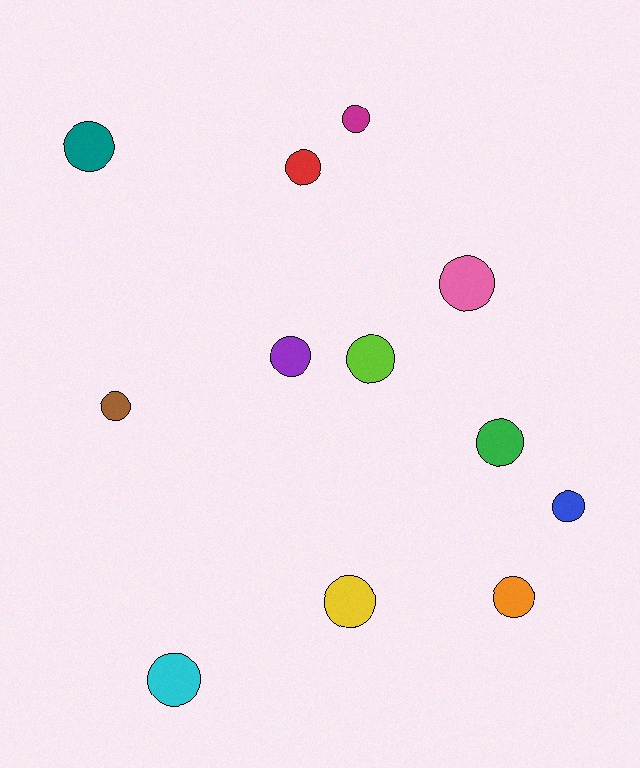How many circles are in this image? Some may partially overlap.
There are 12 circles.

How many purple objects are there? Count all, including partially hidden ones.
There is 1 purple object.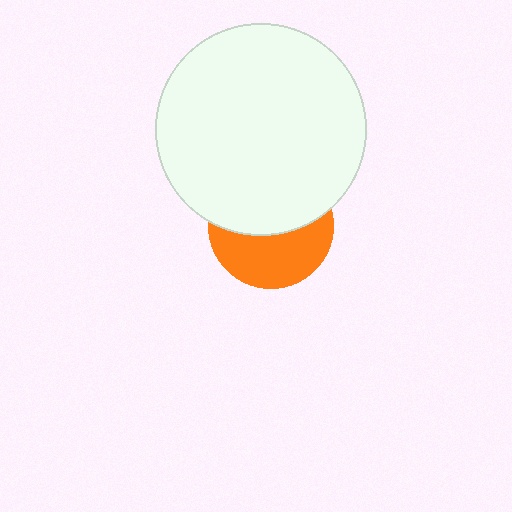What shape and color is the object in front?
The object in front is a white circle.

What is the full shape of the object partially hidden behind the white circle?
The partially hidden object is an orange circle.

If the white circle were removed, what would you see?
You would see the complete orange circle.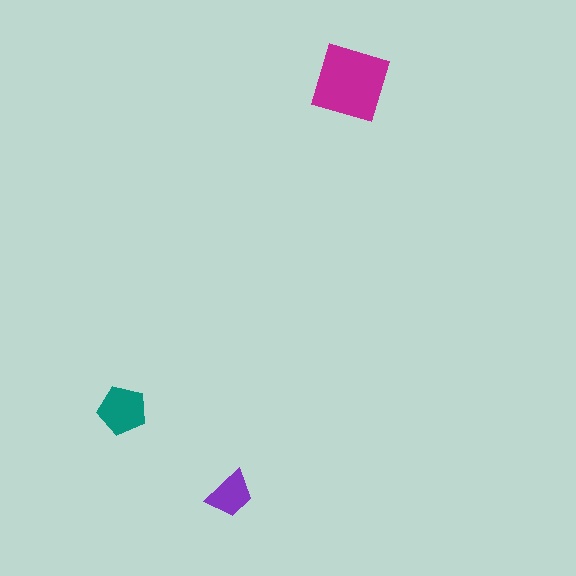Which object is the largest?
The magenta square.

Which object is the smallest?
The purple trapezoid.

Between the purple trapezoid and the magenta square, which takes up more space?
The magenta square.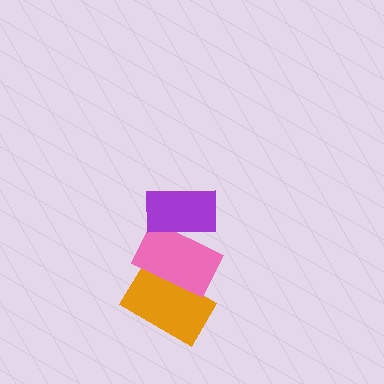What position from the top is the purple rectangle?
The purple rectangle is 1st from the top.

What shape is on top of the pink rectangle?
The purple rectangle is on top of the pink rectangle.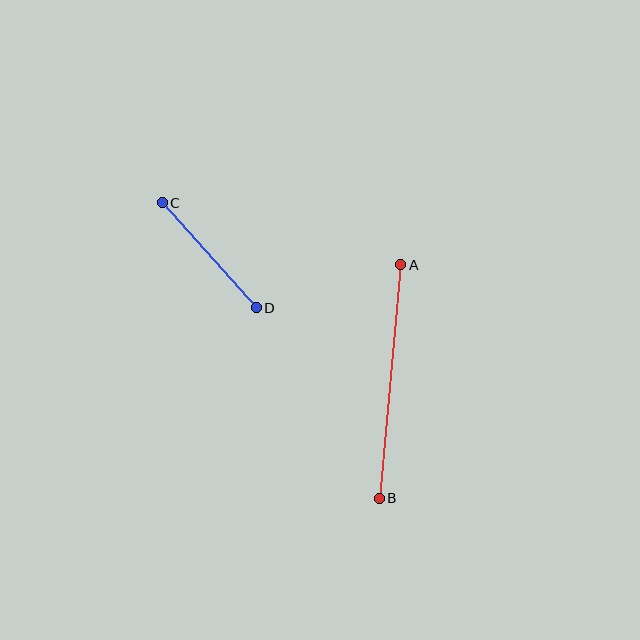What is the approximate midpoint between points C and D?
The midpoint is at approximately (209, 255) pixels.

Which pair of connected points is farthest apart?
Points A and B are farthest apart.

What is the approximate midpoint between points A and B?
The midpoint is at approximately (390, 381) pixels.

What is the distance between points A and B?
The distance is approximately 235 pixels.